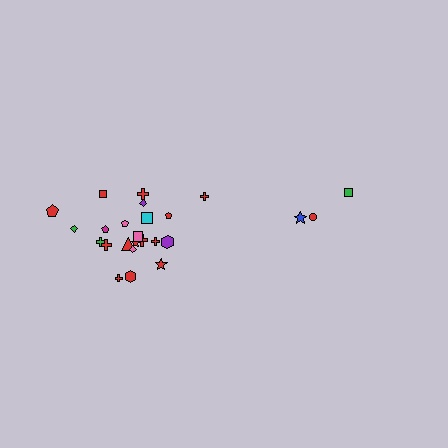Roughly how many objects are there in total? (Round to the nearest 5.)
Roughly 25 objects in total.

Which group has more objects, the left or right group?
The left group.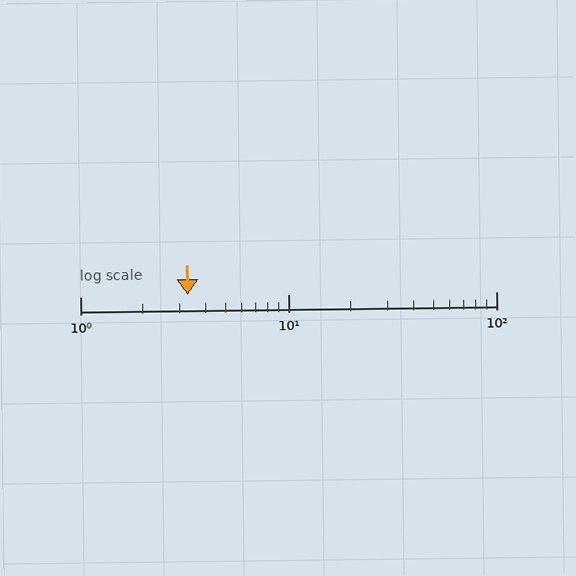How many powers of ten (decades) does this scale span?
The scale spans 2 decades, from 1 to 100.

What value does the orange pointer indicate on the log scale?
The pointer indicates approximately 3.3.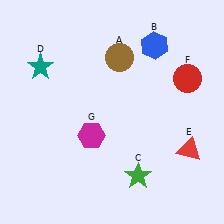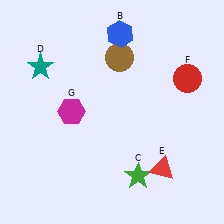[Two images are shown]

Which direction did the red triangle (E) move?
The red triangle (E) moved left.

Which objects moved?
The objects that moved are: the blue hexagon (B), the red triangle (E), the magenta hexagon (G).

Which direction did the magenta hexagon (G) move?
The magenta hexagon (G) moved up.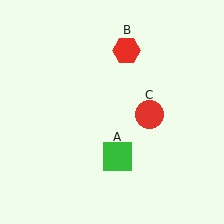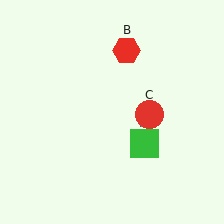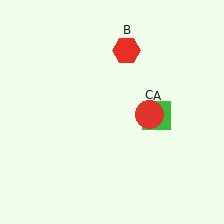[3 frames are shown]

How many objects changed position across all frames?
1 object changed position: green square (object A).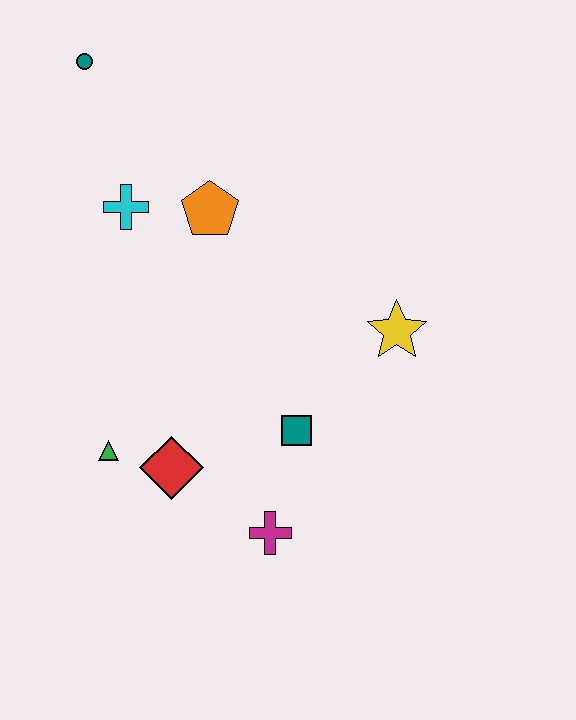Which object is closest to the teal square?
The magenta cross is closest to the teal square.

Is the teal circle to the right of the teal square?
No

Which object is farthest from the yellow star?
The teal circle is farthest from the yellow star.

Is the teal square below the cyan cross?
Yes